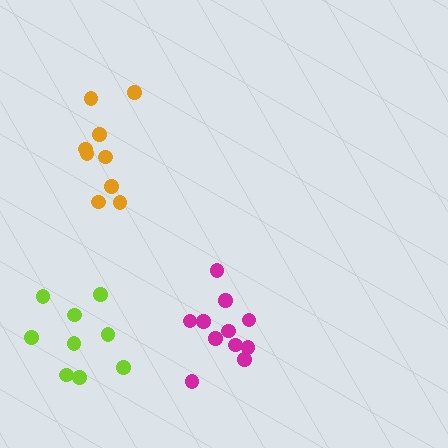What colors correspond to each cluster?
The clusters are colored: orange, lime, magenta.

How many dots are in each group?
Group 1: 9 dots, Group 2: 9 dots, Group 3: 11 dots (29 total).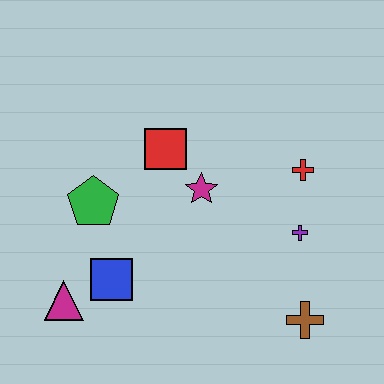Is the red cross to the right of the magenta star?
Yes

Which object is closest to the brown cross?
The purple cross is closest to the brown cross.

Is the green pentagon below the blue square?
No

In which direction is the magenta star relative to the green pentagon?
The magenta star is to the right of the green pentagon.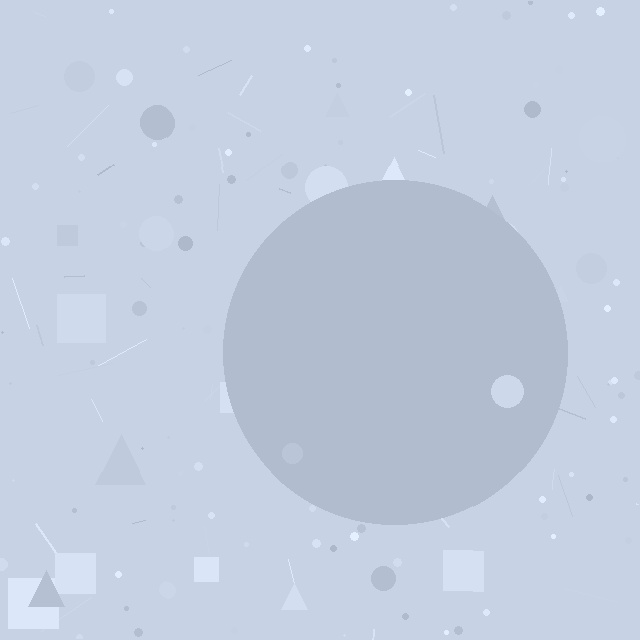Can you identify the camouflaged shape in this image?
The camouflaged shape is a circle.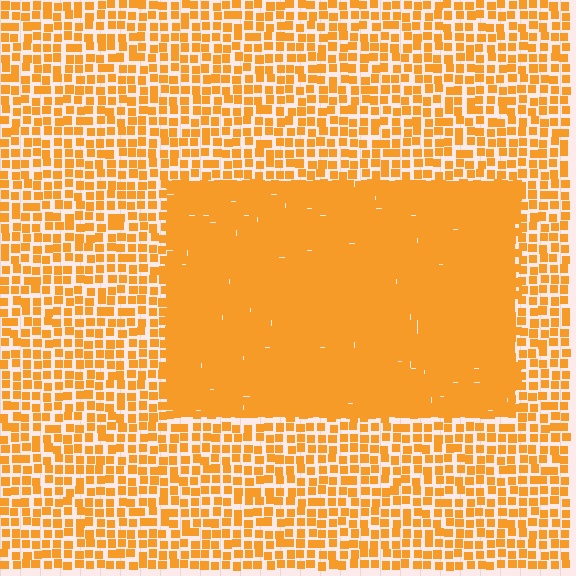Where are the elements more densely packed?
The elements are more densely packed inside the rectangle boundary.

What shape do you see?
I see a rectangle.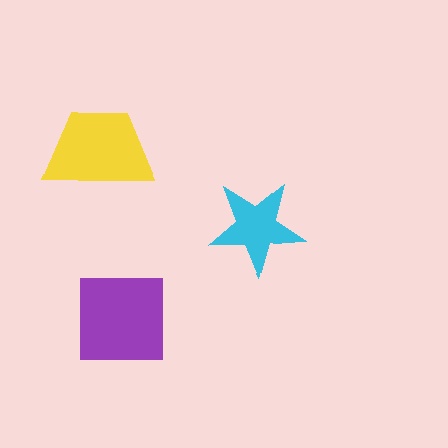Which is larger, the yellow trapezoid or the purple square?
The purple square.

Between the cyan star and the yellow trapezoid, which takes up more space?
The yellow trapezoid.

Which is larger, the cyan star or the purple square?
The purple square.